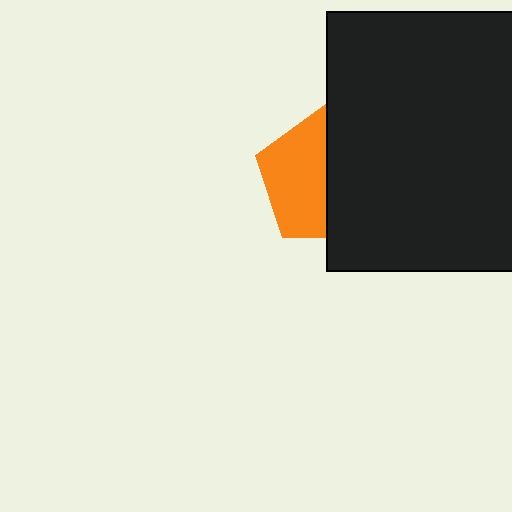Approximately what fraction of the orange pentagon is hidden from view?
Roughly 50% of the orange pentagon is hidden behind the black rectangle.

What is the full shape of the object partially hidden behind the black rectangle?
The partially hidden object is an orange pentagon.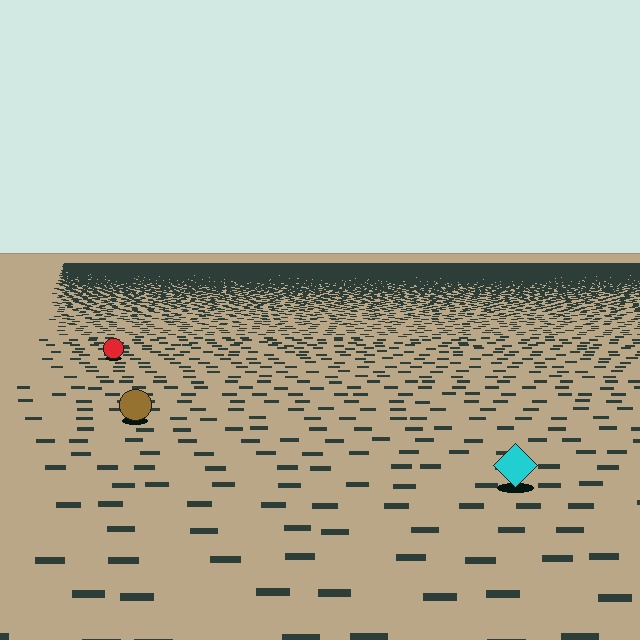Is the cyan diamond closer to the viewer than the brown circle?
Yes. The cyan diamond is closer — you can tell from the texture gradient: the ground texture is coarser near it.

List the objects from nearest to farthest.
From nearest to farthest: the cyan diamond, the brown circle, the red circle.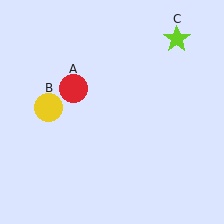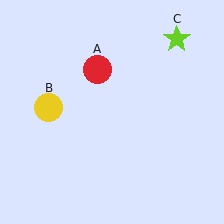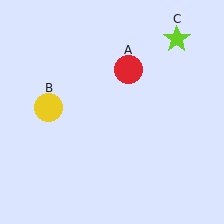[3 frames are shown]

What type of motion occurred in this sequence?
The red circle (object A) rotated clockwise around the center of the scene.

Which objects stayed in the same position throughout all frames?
Yellow circle (object B) and lime star (object C) remained stationary.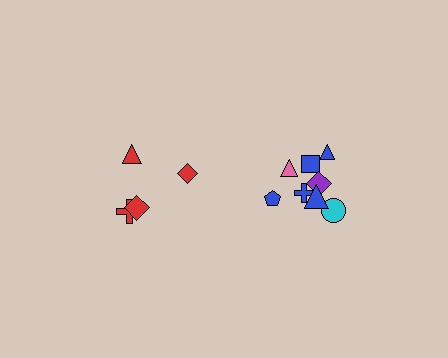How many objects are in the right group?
There are 8 objects.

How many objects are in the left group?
There are 4 objects.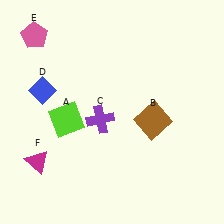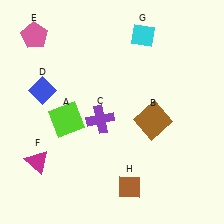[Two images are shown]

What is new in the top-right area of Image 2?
A cyan diamond (G) was added in the top-right area of Image 2.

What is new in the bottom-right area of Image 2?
A brown diamond (H) was added in the bottom-right area of Image 2.